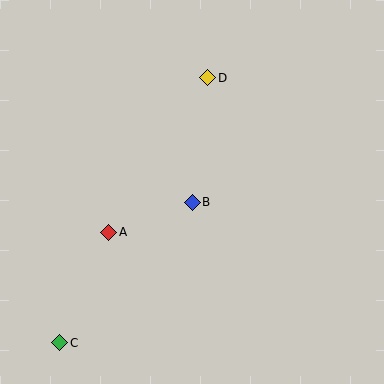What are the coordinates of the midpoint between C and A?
The midpoint between C and A is at (84, 287).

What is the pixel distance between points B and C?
The distance between B and C is 193 pixels.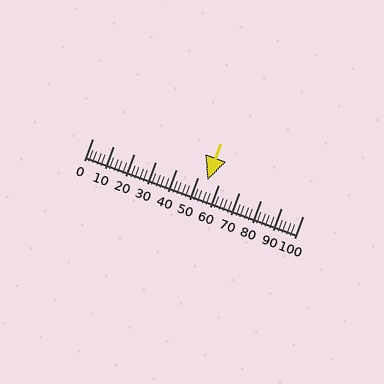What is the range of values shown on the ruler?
The ruler shows values from 0 to 100.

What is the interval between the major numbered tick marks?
The major tick marks are spaced 10 units apart.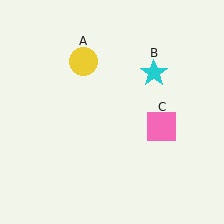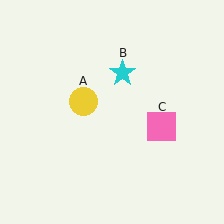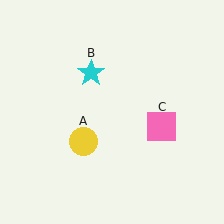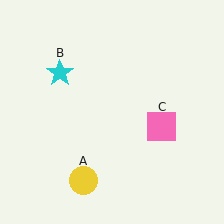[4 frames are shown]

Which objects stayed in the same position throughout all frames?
Pink square (object C) remained stationary.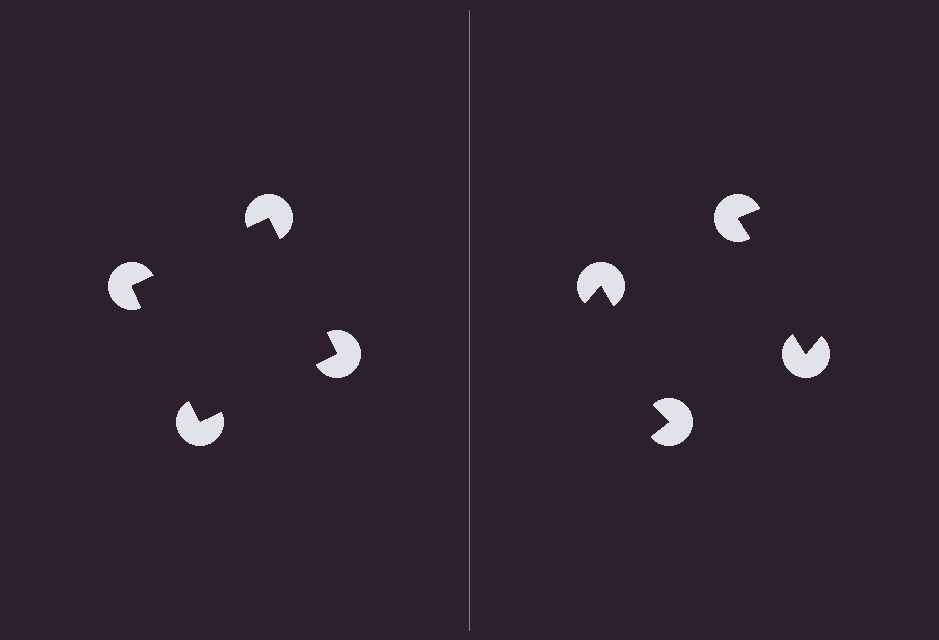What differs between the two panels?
The pac-man discs are positioned identically on both sides; only the wedge orientations differ. On the left they align to a square; on the right they are misaligned.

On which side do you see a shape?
An illusory square appears on the left side. On the right side the wedge cuts are rotated, so no coherent shape forms.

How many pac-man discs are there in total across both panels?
8 — 4 on each side.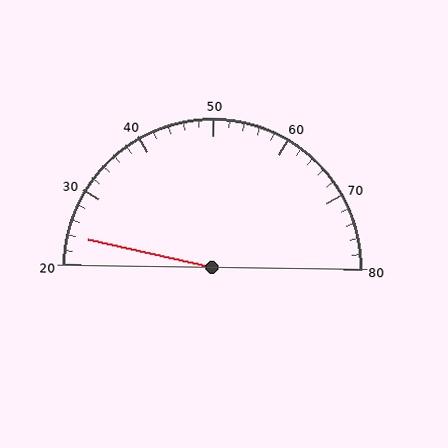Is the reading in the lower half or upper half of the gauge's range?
The reading is in the lower half of the range (20 to 80).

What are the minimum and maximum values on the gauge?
The gauge ranges from 20 to 80.